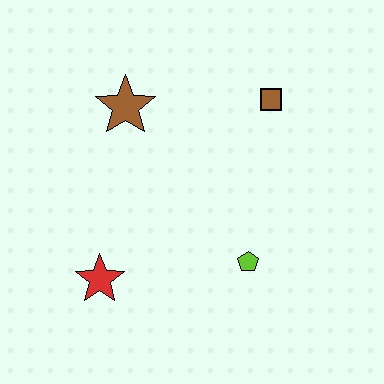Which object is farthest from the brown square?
The red star is farthest from the brown square.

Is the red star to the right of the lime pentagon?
No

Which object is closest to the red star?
The lime pentagon is closest to the red star.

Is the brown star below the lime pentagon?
No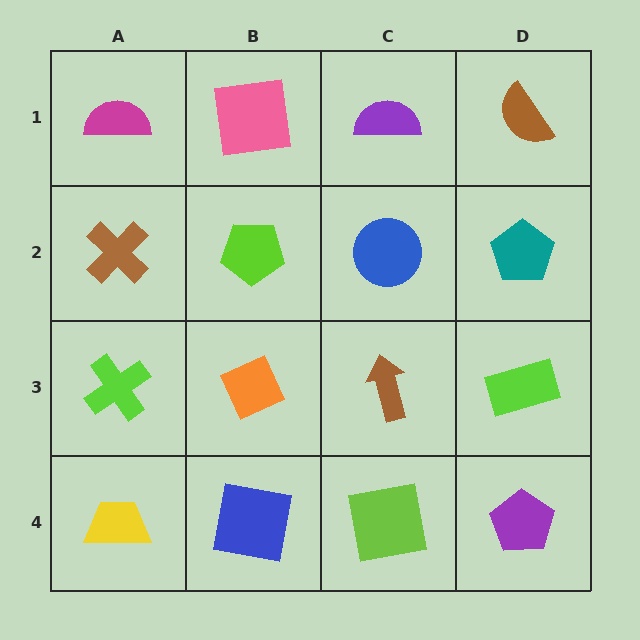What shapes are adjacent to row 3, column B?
A lime pentagon (row 2, column B), a blue square (row 4, column B), a lime cross (row 3, column A), a brown arrow (row 3, column C).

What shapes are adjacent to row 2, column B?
A pink square (row 1, column B), an orange diamond (row 3, column B), a brown cross (row 2, column A), a blue circle (row 2, column C).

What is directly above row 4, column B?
An orange diamond.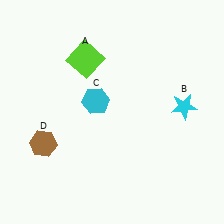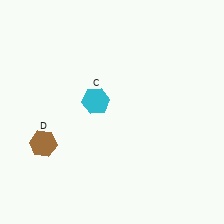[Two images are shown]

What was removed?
The lime square (A), the cyan star (B) were removed in Image 2.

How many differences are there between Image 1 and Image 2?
There are 2 differences between the two images.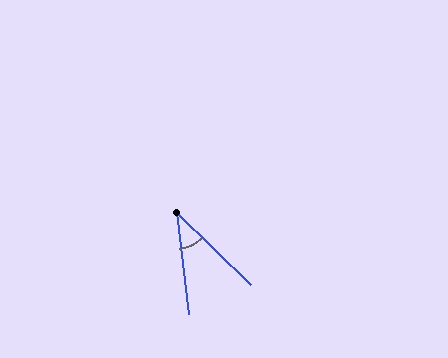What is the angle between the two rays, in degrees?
Approximately 39 degrees.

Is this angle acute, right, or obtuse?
It is acute.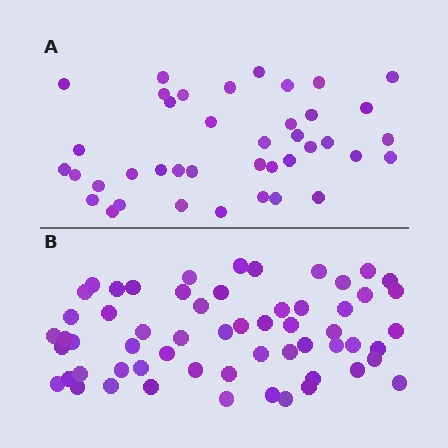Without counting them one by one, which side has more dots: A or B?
Region B (the bottom region) has more dots.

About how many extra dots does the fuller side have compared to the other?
Region B has approximately 20 more dots than region A.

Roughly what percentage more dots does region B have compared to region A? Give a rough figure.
About 50% more.